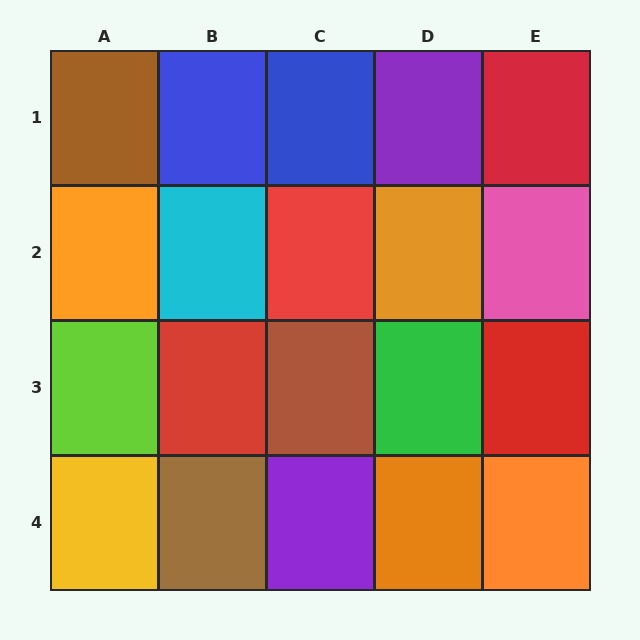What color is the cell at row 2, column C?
Red.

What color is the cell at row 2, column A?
Orange.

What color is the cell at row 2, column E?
Pink.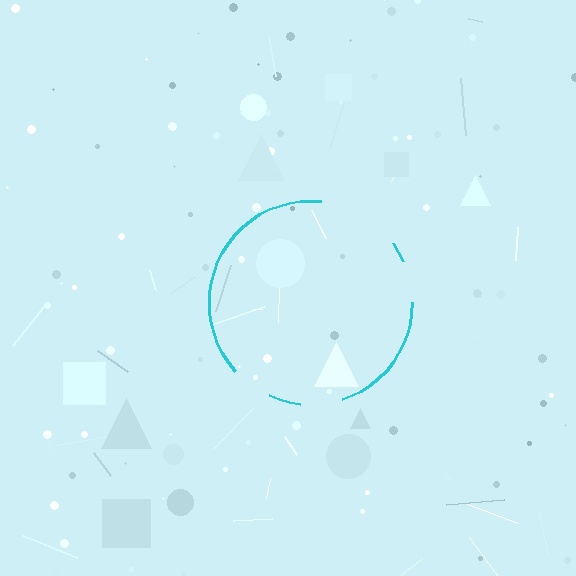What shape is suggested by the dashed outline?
The dashed outline suggests a circle.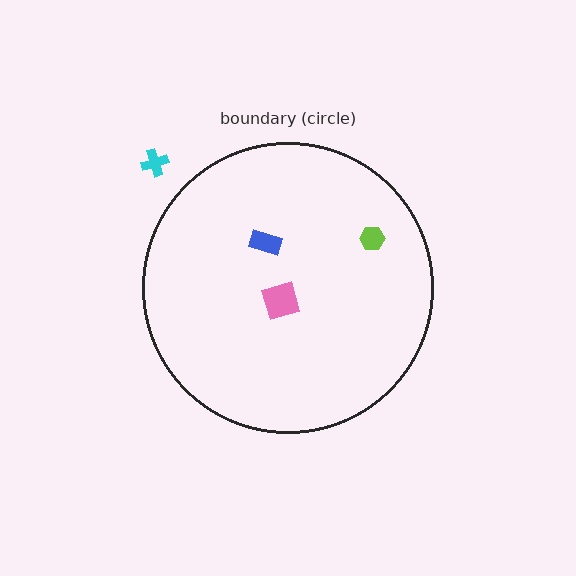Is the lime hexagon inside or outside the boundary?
Inside.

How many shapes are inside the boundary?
3 inside, 1 outside.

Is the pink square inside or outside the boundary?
Inside.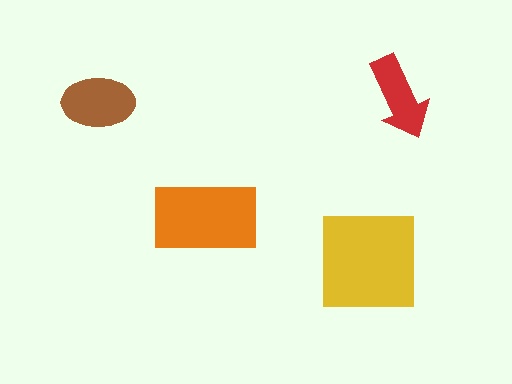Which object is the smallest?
The red arrow.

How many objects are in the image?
There are 4 objects in the image.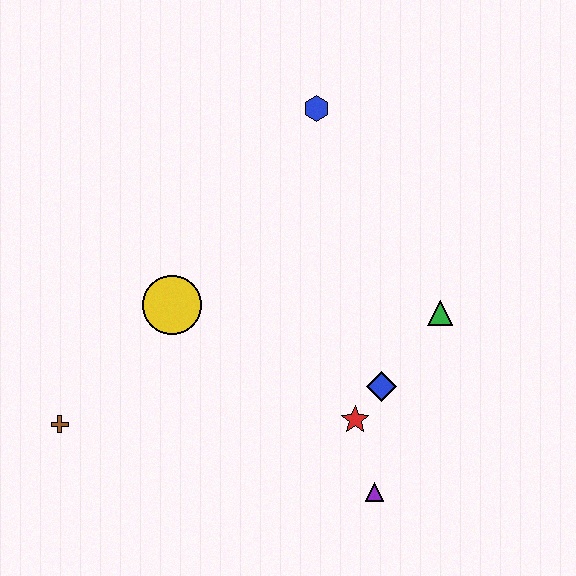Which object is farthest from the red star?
The blue hexagon is farthest from the red star.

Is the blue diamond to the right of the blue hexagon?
Yes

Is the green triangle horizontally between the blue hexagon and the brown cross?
No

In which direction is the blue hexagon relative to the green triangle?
The blue hexagon is above the green triangle.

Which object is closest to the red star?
The blue diamond is closest to the red star.